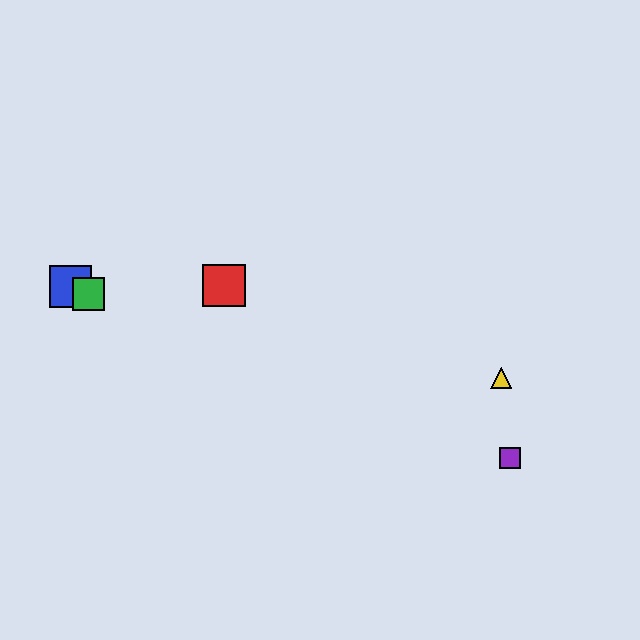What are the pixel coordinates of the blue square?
The blue square is at (71, 287).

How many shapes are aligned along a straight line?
3 shapes (the blue square, the green square, the purple square) are aligned along a straight line.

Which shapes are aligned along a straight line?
The blue square, the green square, the purple square are aligned along a straight line.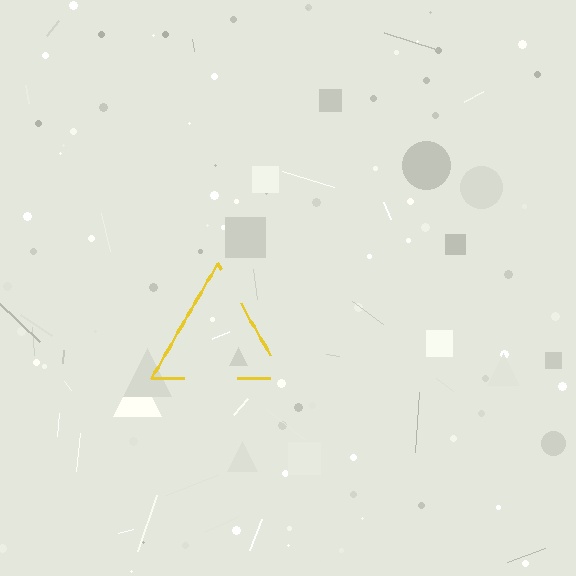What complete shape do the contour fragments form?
The contour fragments form a triangle.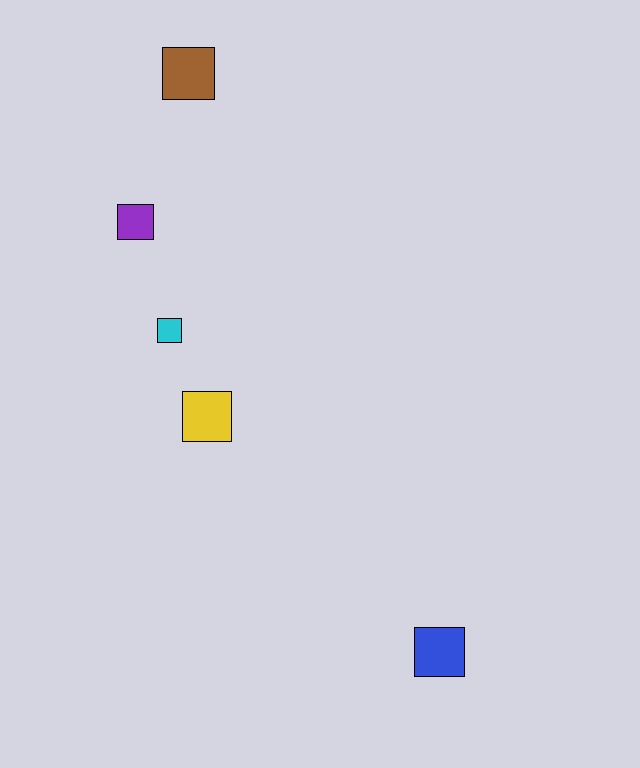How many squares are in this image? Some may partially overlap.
There are 5 squares.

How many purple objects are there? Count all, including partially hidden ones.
There is 1 purple object.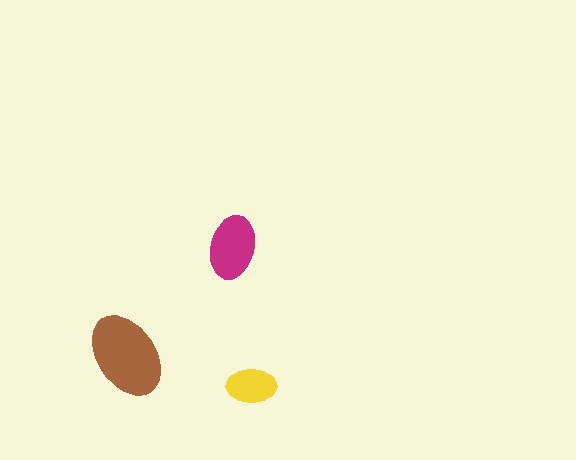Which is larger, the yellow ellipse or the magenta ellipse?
The magenta one.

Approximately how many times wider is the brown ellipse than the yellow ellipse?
About 1.5 times wider.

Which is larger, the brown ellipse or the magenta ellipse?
The brown one.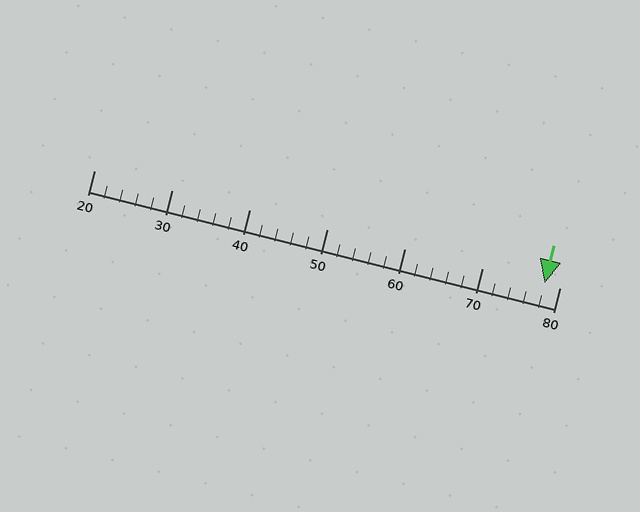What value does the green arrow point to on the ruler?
The green arrow points to approximately 78.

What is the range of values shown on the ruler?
The ruler shows values from 20 to 80.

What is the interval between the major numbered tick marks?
The major tick marks are spaced 10 units apart.